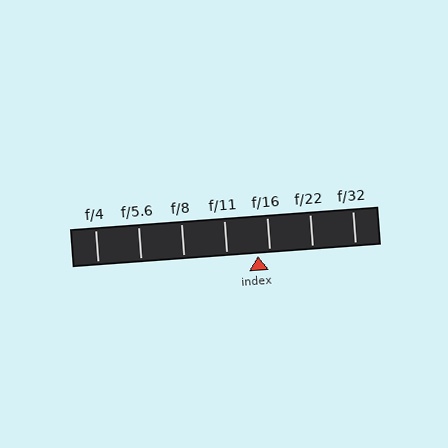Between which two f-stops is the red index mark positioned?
The index mark is between f/11 and f/16.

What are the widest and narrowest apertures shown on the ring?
The widest aperture shown is f/4 and the narrowest is f/32.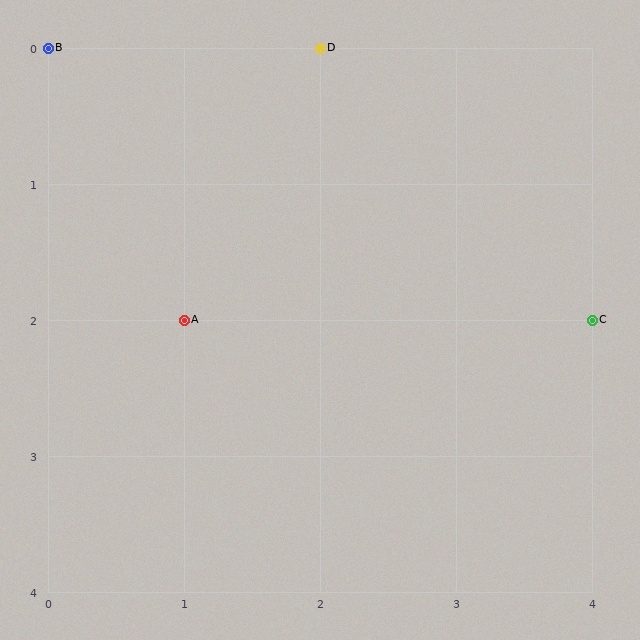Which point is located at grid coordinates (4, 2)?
Point C is at (4, 2).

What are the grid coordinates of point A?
Point A is at grid coordinates (1, 2).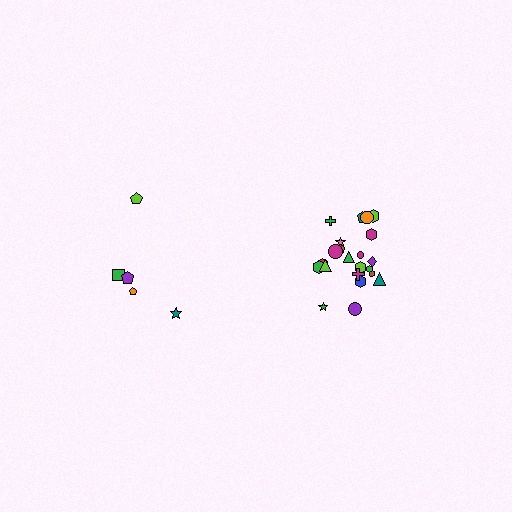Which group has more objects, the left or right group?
The right group.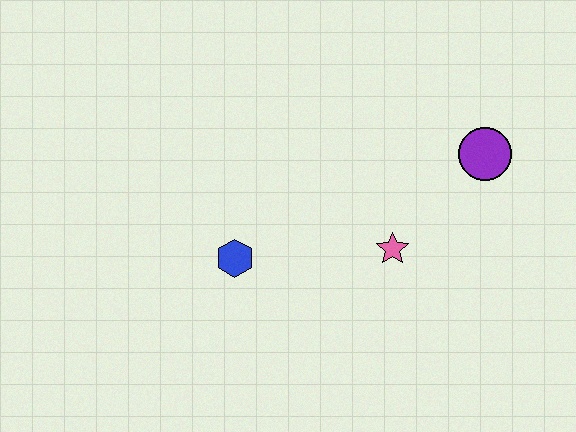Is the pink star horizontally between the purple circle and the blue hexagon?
Yes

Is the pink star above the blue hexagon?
Yes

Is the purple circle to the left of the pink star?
No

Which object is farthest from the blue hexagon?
The purple circle is farthest from the blue hexagon.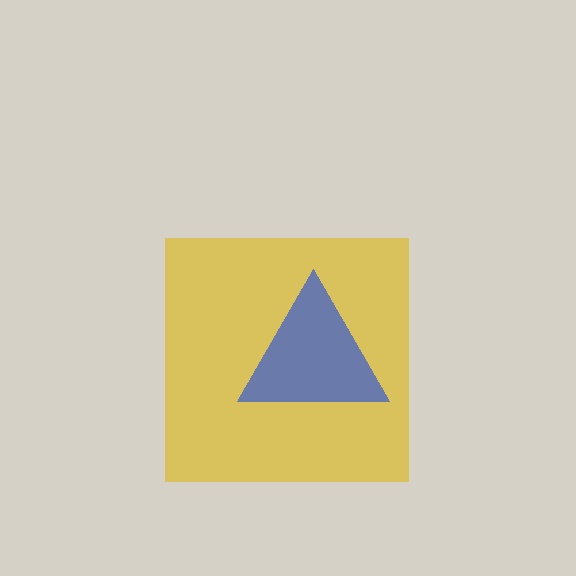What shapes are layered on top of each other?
The layered shapes are: a yellow square, a blue triangle.